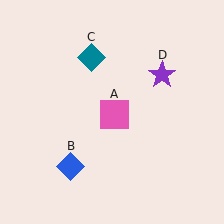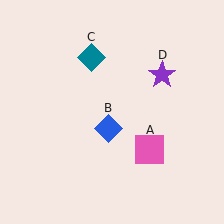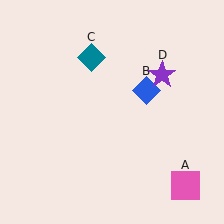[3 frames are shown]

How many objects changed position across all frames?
2 objects changed position: pink square (object A), blue diamond (object B).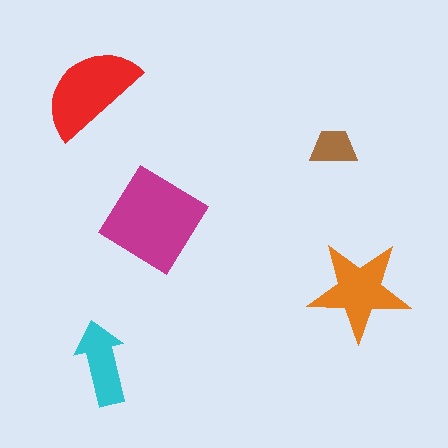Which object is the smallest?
The brown trapezoid.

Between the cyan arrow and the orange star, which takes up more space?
The orange star.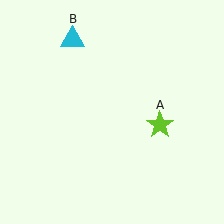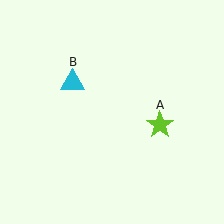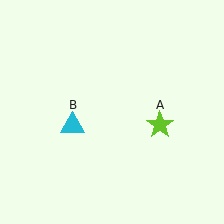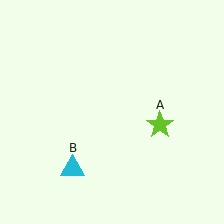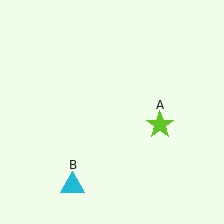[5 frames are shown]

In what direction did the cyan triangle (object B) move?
The cyan triangle (object B) moved down.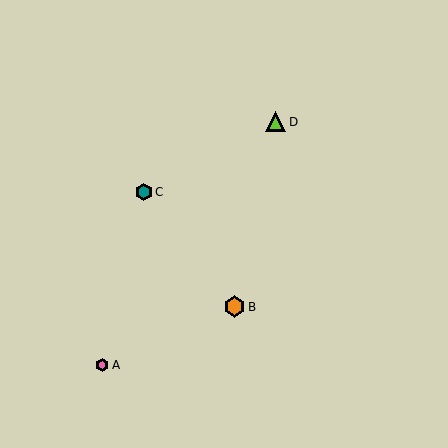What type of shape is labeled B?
Shape B is an orange hexagon.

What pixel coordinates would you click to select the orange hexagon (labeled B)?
Click at (234, 307) to select the orange hexagon B.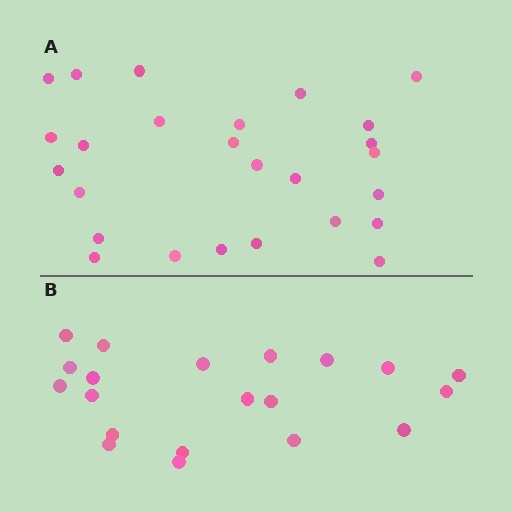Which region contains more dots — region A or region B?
Region A (the top region) has more dots.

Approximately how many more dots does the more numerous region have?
Region A has about 6 more dots than region B.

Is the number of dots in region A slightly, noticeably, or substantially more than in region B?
Region A has noticeably more, but not dramatically so. The ratio is roughly 1.3 to 1.